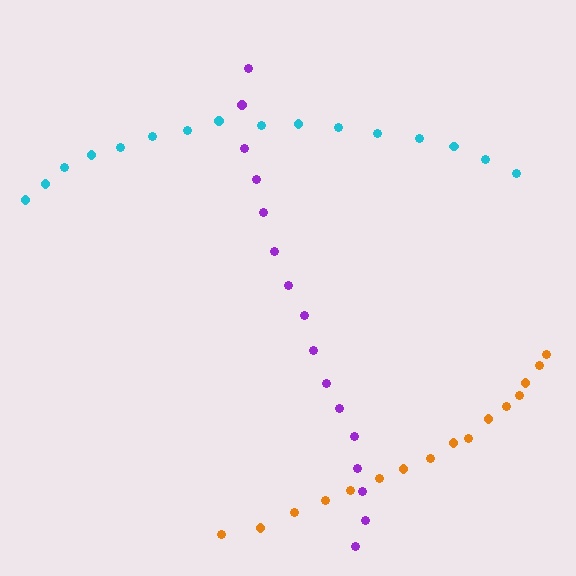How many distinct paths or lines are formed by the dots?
There are 3 distinct paths.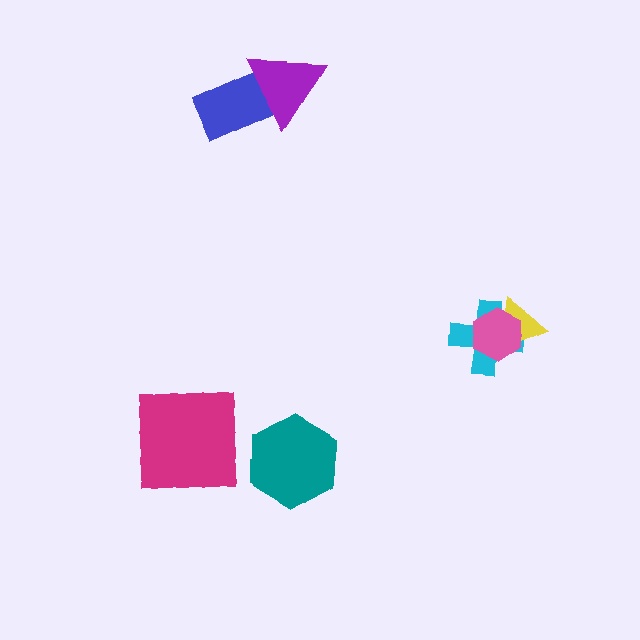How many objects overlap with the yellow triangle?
2 objects overlap with the yellow triangle.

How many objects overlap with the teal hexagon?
0 objects overlap with the teal hexagon.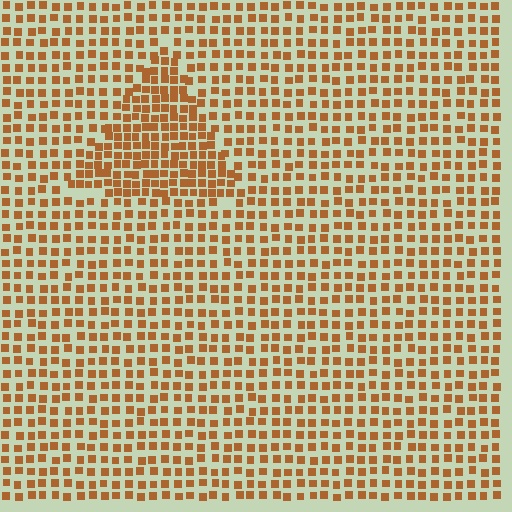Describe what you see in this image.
The image contains small brown elements arranged at two different densities. A triangle-shaped region is visible where the elements are more densely packed than the surrounding area.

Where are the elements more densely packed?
The elements are more densely packed inside the triangle boundary.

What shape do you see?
I see a triangle.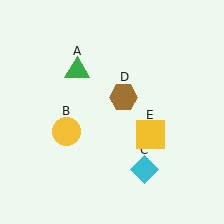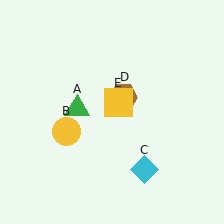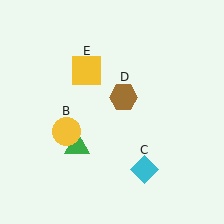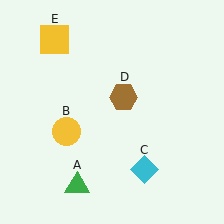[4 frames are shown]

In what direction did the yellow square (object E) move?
The yellow square (object E) moved up and to the left.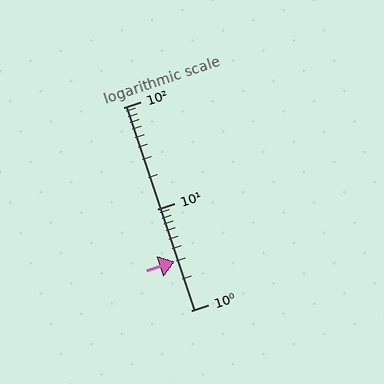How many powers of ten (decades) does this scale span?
The scale spans 2 decades, from 1 to 100.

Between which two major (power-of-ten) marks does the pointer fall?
The pointer is between 1 and 10.